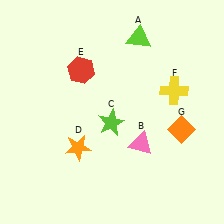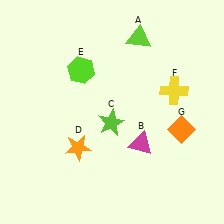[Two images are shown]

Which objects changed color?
B changed from pink to magenta. E changed from red to lime.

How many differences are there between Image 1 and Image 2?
There are 2 differences between the two images.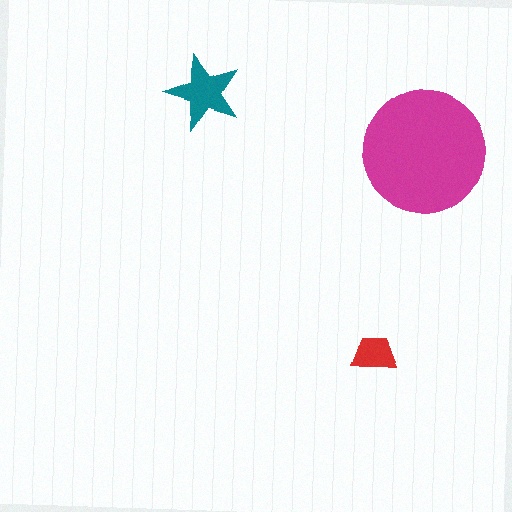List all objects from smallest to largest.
The red trapezoid, the teal star, the magenta circle.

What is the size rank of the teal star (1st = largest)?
2nd.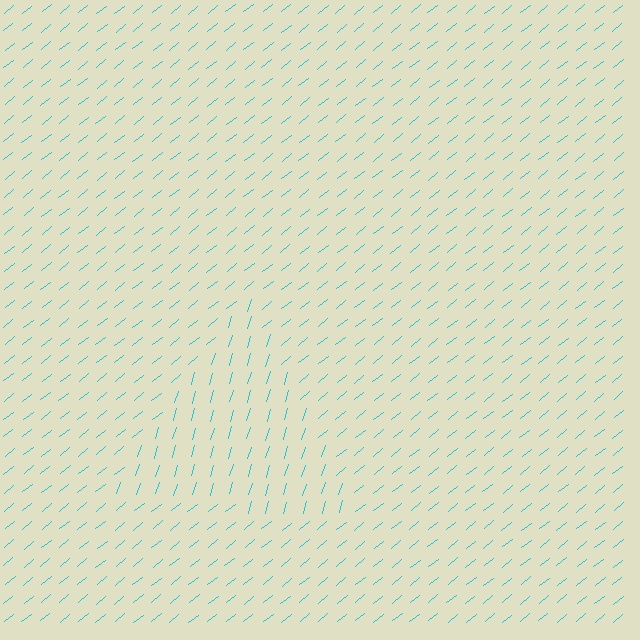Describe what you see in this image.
The image is filled with small cyan line segments. A triangle region in the image has lines oriented differently from the surrounding lines, creating a visible texture boundary.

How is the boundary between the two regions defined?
The boundary is defined purely by a change in line orientation (approximately 34 degrees difference). All lines are the same color and thickness.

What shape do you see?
I see a triangle.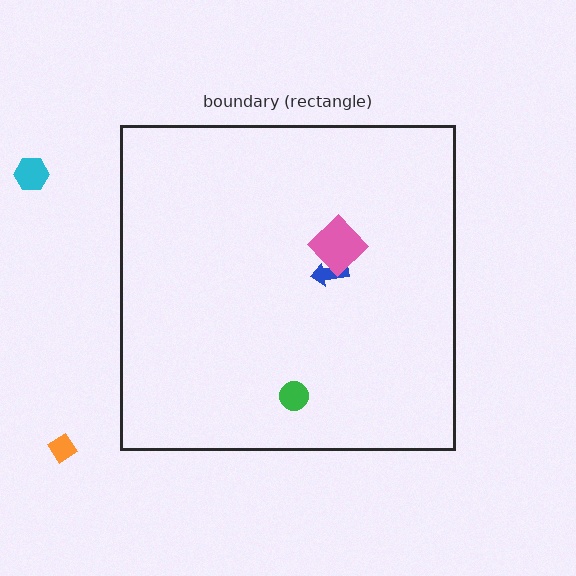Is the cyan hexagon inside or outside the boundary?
Outside.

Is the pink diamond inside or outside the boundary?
Inside.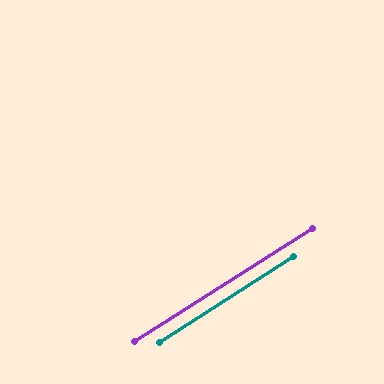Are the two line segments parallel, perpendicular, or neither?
Parallel — their directions differ by only 0.5°.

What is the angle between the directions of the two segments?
Approximately 1 degree.